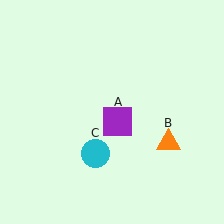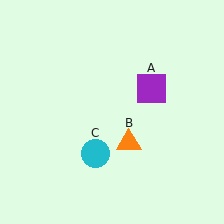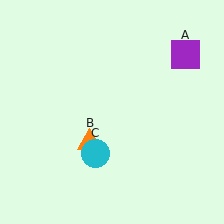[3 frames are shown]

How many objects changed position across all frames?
2 objects changed position: purple square (object A), orange triangle (object B).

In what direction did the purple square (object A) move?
The purple square (object A) moved up and to the right.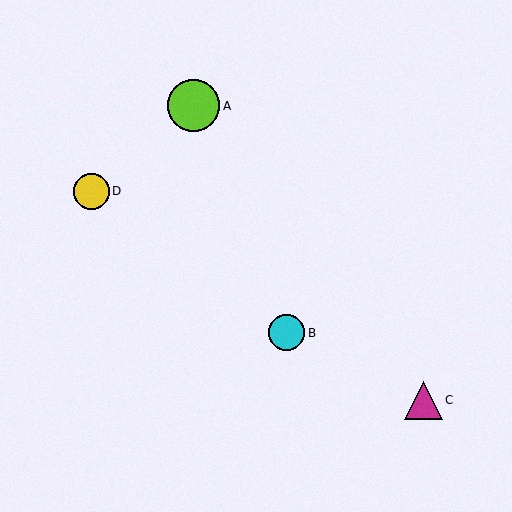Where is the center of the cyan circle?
The center of the cyan circle is at (287, 333).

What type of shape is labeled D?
Shape D is a yellow circle.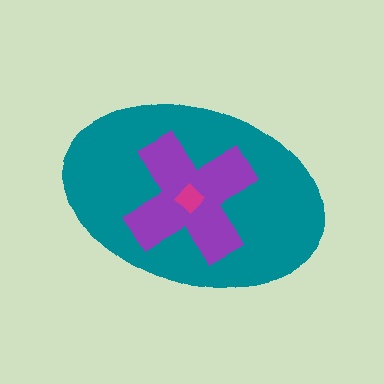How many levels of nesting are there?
3.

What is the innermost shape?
The magenta diamond.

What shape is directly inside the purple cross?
The magenta diamond.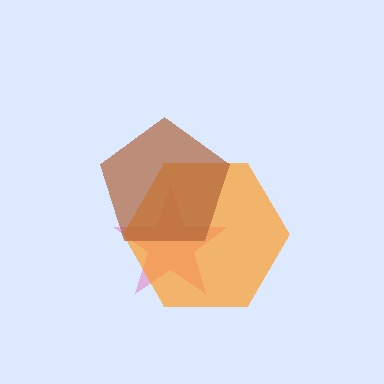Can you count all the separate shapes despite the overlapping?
Yes, there are 3 separate shapes.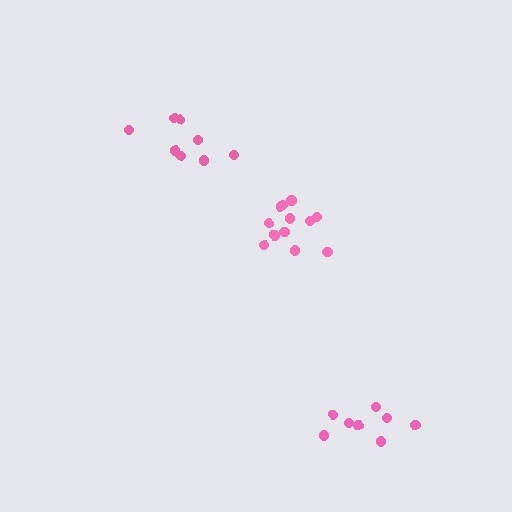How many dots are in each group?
Group 1: 12 dots, Group 2: 8 dots, Group 3: 8 dots (28 total).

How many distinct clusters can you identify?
There are 3 distinct clusters.